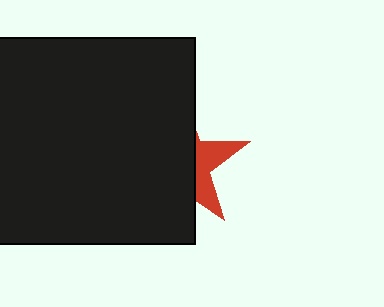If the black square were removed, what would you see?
You would see the complete red star.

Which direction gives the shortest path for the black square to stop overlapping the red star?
Moving left gives the shortest separation.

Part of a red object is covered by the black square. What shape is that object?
It is a star.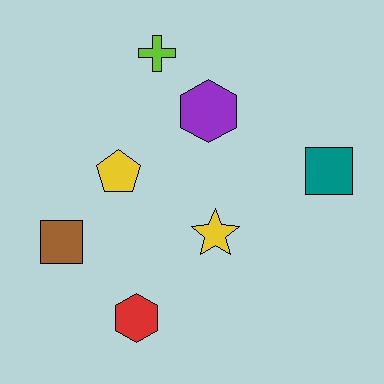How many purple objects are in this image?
There is 1 purple object.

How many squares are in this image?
There are 2 squares.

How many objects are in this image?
There are 7 objects.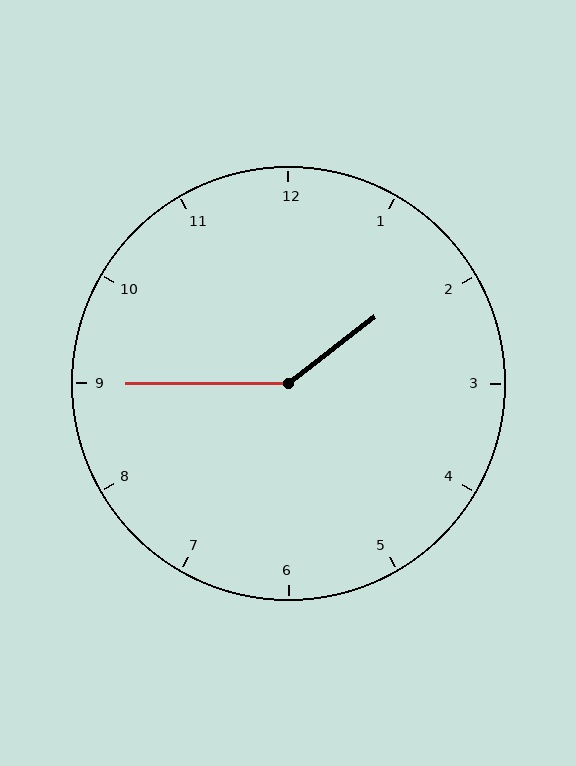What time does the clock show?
1:45.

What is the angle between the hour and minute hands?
Approximately 142 degrees.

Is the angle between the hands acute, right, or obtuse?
It is obtuse.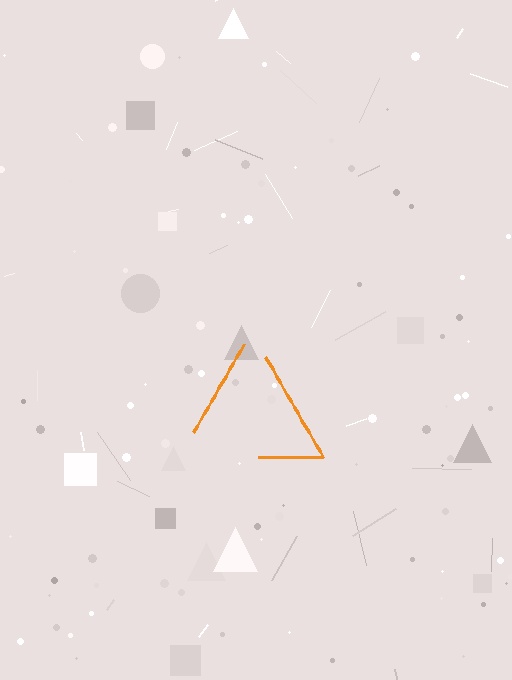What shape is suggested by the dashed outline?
The dashed outline suggests a triangle.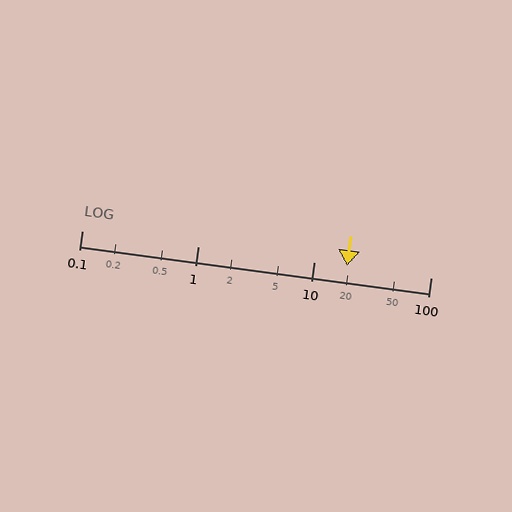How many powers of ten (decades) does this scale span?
The scale spans 3 decades, from 0.1 to 100.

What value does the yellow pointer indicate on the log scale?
The pointer indicates approximately 19.